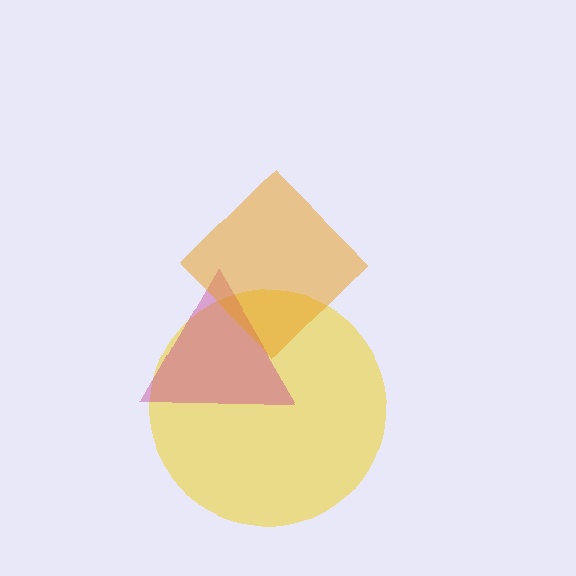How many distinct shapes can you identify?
There are 3 distinct shapes: a yellow circle, a magenta triangle, an orange diamond.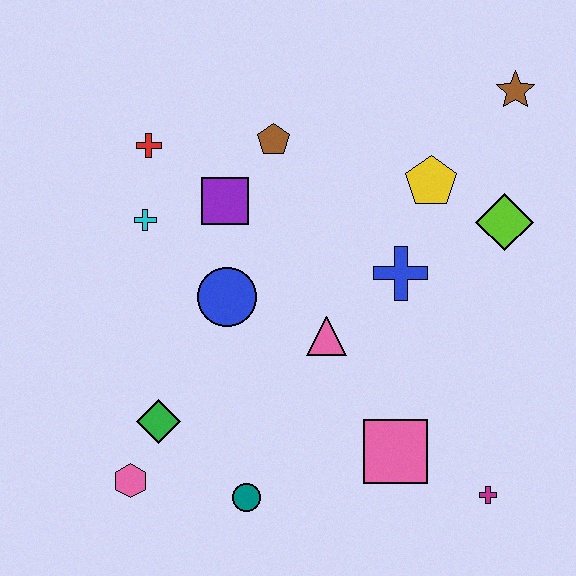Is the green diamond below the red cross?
Yes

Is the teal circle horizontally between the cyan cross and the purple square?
No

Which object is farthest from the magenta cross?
The red cross is farthest from the magenta cross.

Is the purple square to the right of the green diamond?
Yes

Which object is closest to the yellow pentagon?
The lime diamond is closest to the yellow pentagon.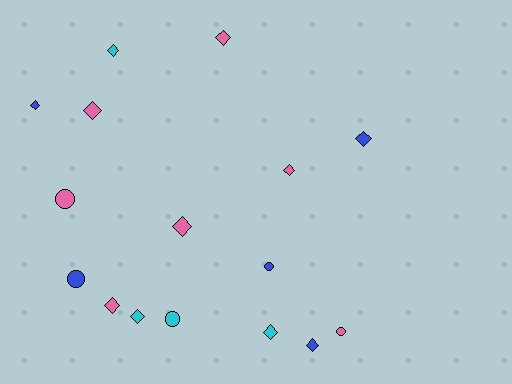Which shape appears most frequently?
Diamond, with 11 objects.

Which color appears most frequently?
Pink, with 7 objects.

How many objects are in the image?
There are 16 objects.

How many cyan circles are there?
There is 1 cyan circle.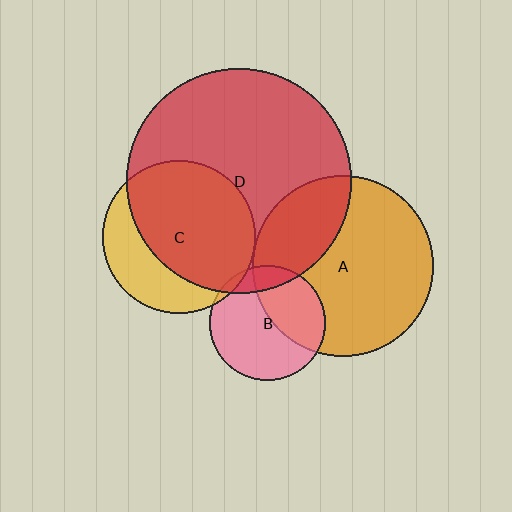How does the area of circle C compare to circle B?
Approximately 1.8 times.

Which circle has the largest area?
Circle D (red).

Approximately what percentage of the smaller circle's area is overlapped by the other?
Approximately 65%.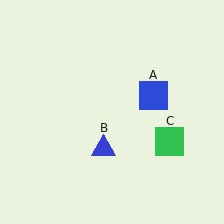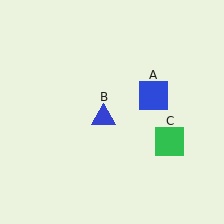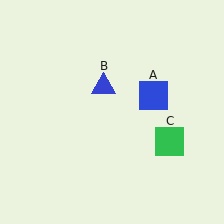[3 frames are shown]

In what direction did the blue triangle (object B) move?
The blue triangle (object B) moved up.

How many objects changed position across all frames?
1 object changed position: blue triangle (object B).